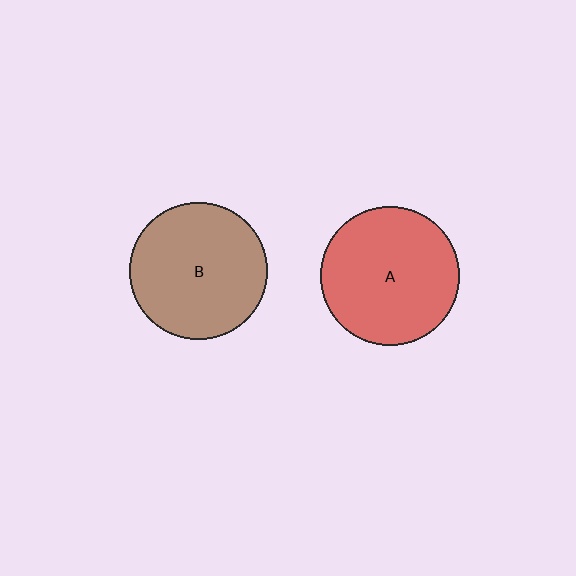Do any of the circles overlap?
No, none of the circles overlap.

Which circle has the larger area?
Circle A (red).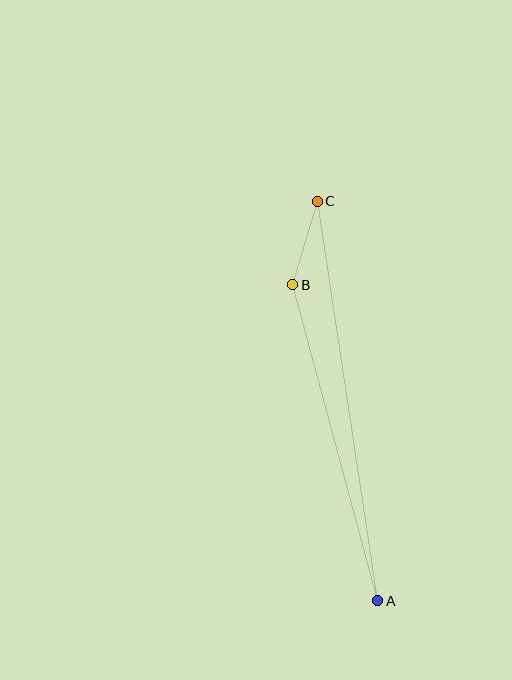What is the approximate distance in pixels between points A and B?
The distance between A and B is approximately 327 pixels.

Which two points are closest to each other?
Points B and C are closest to each other.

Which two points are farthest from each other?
Points A and C are farthest from each other.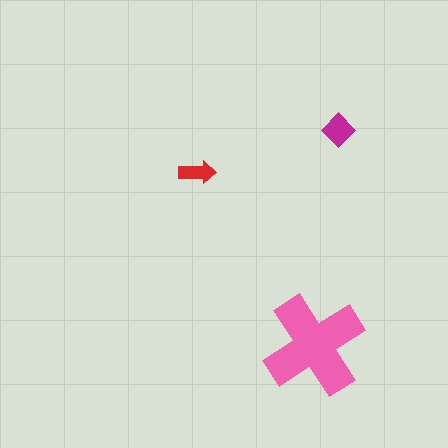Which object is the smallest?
The red arrow.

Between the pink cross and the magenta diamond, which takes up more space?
The pink cross.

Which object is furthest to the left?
The red arrow is leftmost.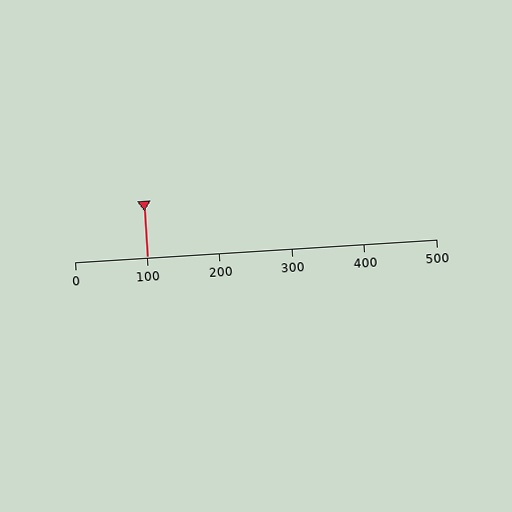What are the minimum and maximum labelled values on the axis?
The axis runs from 0 to 500.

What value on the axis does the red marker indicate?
The marker indicates approximately 100.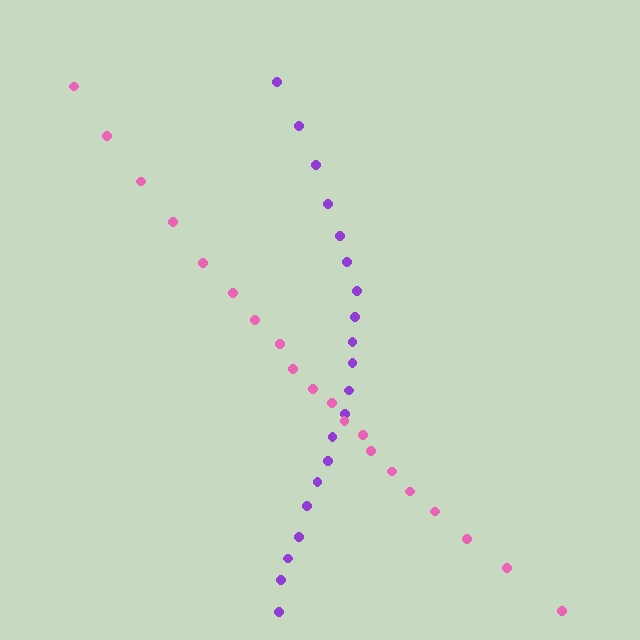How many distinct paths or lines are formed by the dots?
There are 2 distinct paths.